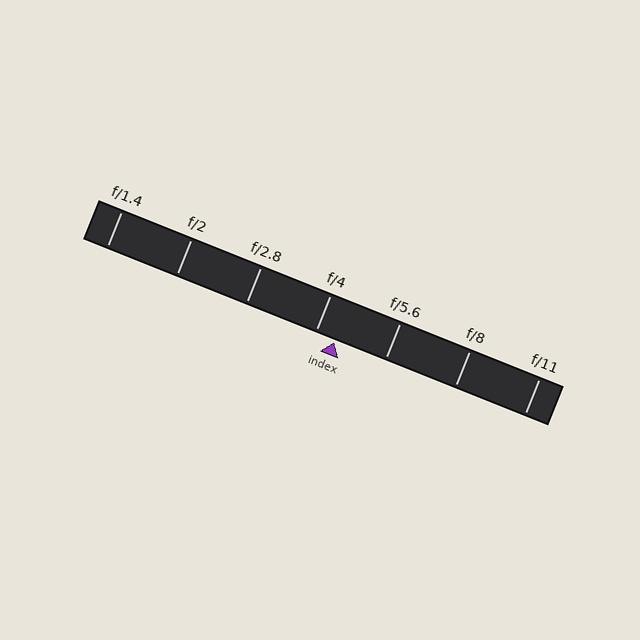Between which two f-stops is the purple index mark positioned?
The index mark is between f/4 and f/5.6.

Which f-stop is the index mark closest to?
The index mark is closest to f/4.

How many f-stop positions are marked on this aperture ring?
There are 7 f-stop positions marked.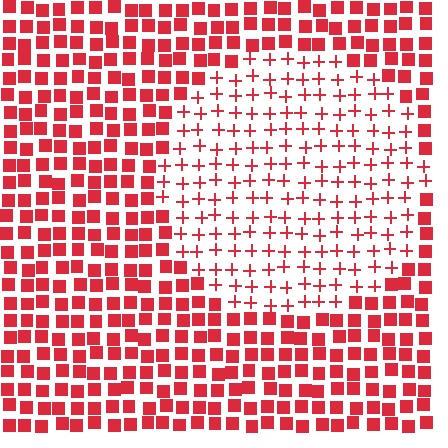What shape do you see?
I see a circle.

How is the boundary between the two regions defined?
The boundary is defined by a change in element shape: plus signs inside vs. squares outside. All elements share the same color and spacing.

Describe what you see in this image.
The image is filled with small red elements arranged in a uniform grid. A circle-shaped region contains plus signs, while the surrounding area contains squares. The boundary is defined purely by the change in element shape.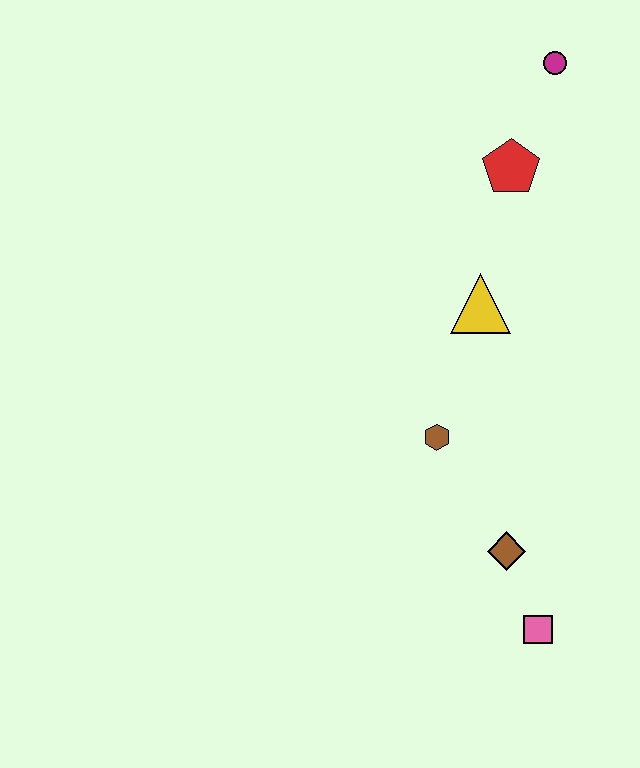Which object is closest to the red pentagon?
The magenta circle is closest to the red pentagon.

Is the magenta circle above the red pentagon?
Yes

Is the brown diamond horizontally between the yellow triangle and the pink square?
Yes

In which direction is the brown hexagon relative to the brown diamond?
The brown hexagon is above the brown diamond.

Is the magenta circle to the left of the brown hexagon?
No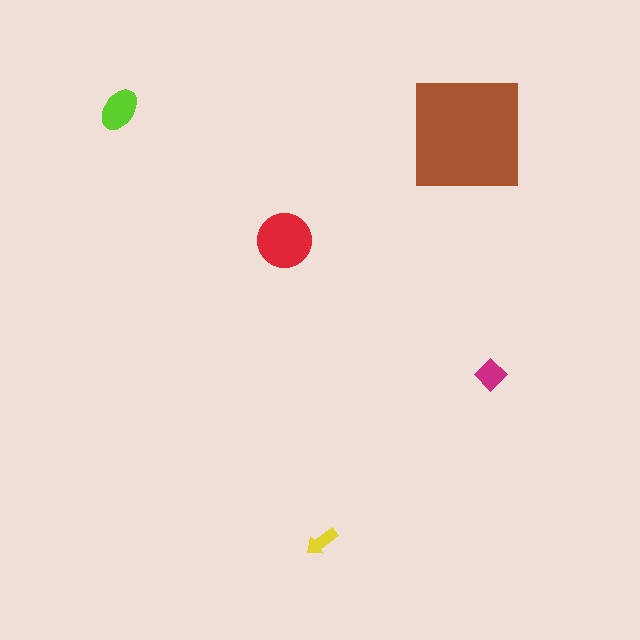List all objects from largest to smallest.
The brown square, the red circle, the lime ellipse, the magenta diamond, the yellow arrow.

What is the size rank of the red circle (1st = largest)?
2nd.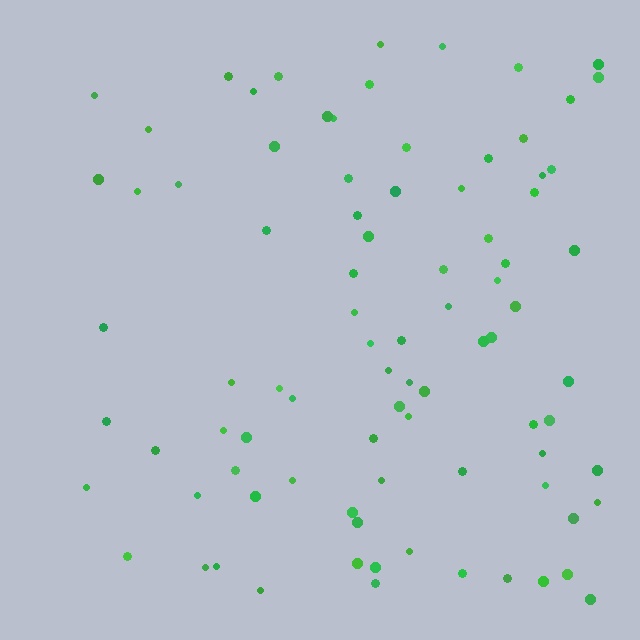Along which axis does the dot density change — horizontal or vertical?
Horizontal.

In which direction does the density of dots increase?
From left to right, with the right side densest.